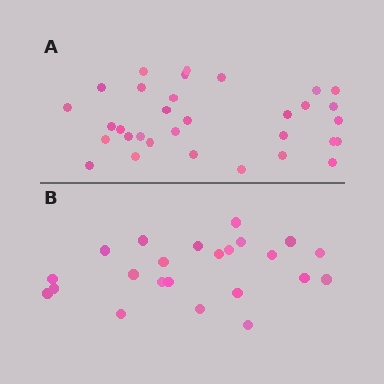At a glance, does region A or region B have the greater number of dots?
Region A (the top region) has more dots.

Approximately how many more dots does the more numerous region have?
Region A has roughly 8 or so more dots than region B.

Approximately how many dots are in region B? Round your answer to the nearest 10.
About 20 dots. (The exact count is 23, which rounds to 20.)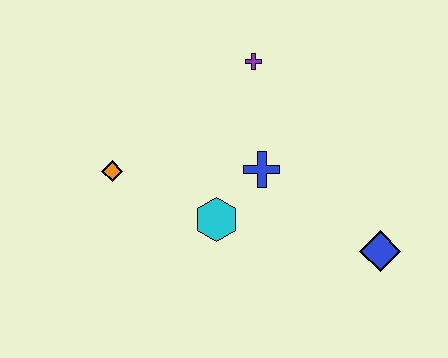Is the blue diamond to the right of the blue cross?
Yes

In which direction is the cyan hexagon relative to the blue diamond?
The cyan hexagon is to the left of the blue diamond.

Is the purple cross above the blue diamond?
Yes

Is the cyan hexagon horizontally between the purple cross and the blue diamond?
No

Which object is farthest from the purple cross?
The blue diamond is farthest from the purple cross.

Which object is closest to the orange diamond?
The cyan hexagon is closest to the orange diamond.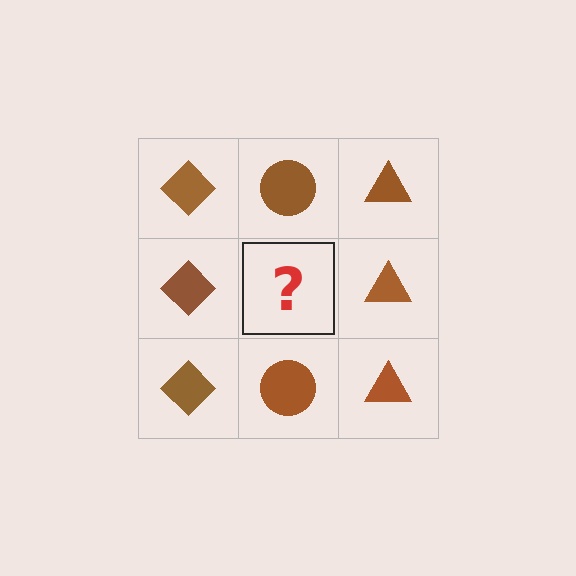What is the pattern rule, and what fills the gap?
The rule is that each column has a consistent shape. The gap should be filled with a brown circle.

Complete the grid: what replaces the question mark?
The question mark should be replaced with a brown circle.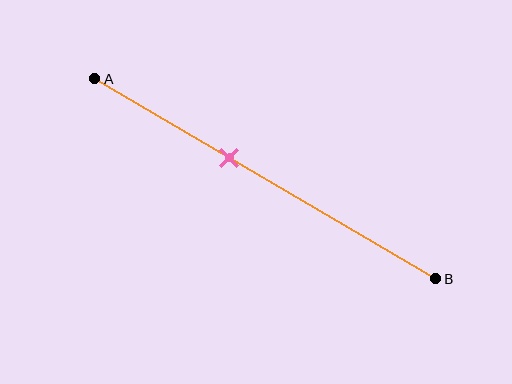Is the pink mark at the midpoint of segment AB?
No, the mark is at about 40% from A, not at the 50% midpoint.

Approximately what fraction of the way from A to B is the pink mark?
The pink mark is approximately 40% of the way from A to B.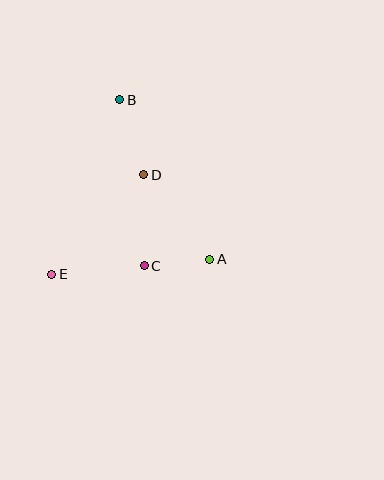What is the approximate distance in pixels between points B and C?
The distance between B and C is approximately 168 pixels.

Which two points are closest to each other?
Points A and C are closest to each other.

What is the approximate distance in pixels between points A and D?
The distance between A and D is approximately 107 pixels.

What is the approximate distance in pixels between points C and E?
The distance between C and E is approximately 93 pixels.